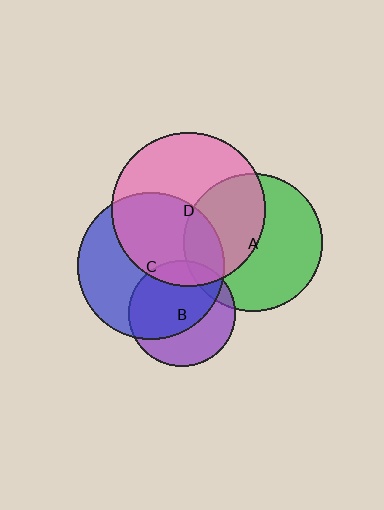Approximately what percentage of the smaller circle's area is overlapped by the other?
Approximately 45%.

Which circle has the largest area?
Circle D (pink).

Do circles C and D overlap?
Yes.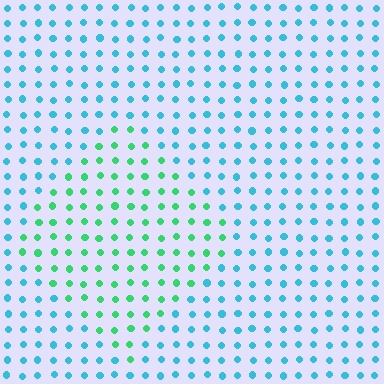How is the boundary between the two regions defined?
The boundary is defined purely by a slight shift in hue (about 48 degrees). Spacing, size, and orientation are identical on both sides.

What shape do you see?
I see a diamond.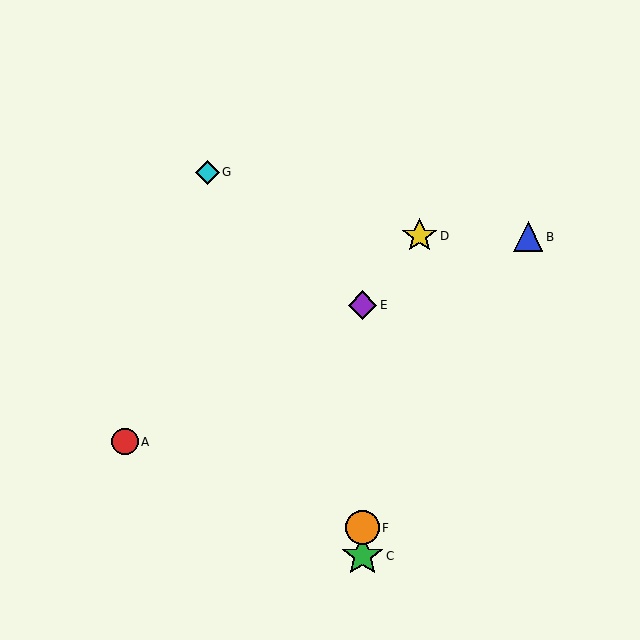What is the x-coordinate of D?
Object D is at x≈420.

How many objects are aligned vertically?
3 objects (C, E, F) are aligned vertically.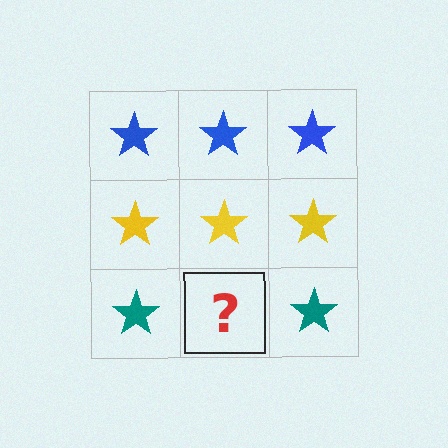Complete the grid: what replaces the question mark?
The question mark should be replaced with a teal star.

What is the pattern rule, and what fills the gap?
The rule is that each row has a consistent color. The gap should be filled with a teal star.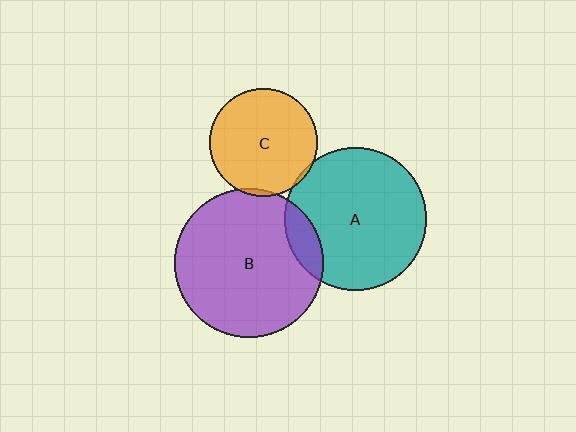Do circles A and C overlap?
Yes.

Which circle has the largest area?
Circle B (purple).